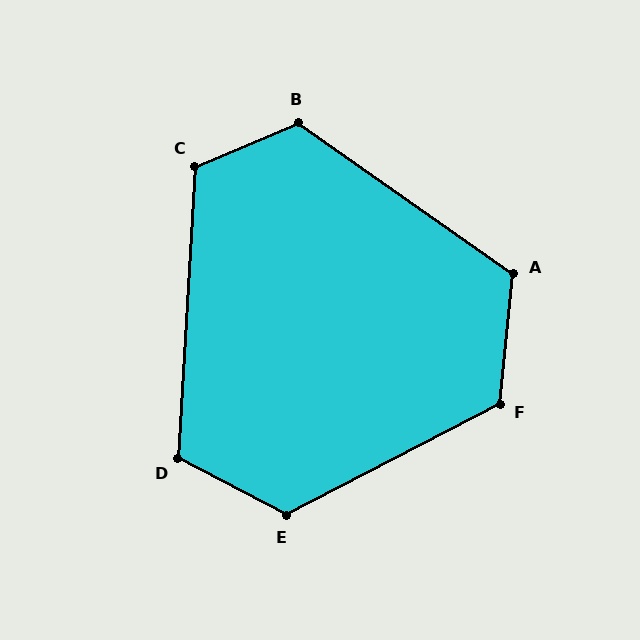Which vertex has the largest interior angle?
E, at approximately 125 degrees.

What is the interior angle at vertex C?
Approximately 116 degrees (obtuse).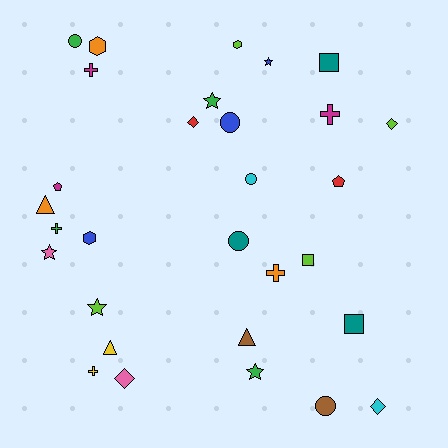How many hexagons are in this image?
There are 3 hexagons.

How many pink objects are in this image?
There are 2 pink objects.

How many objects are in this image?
There are 30 objects.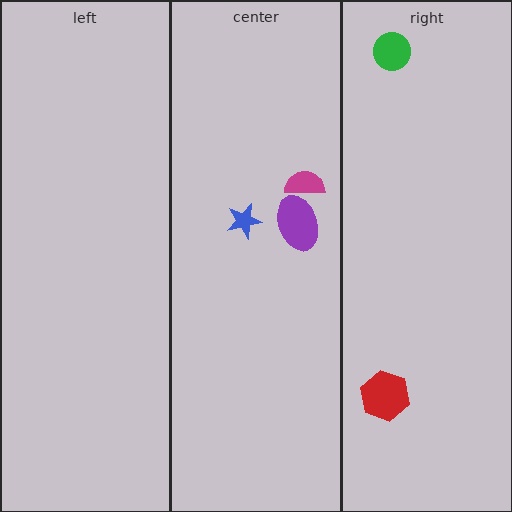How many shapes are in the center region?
3.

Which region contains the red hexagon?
The right region.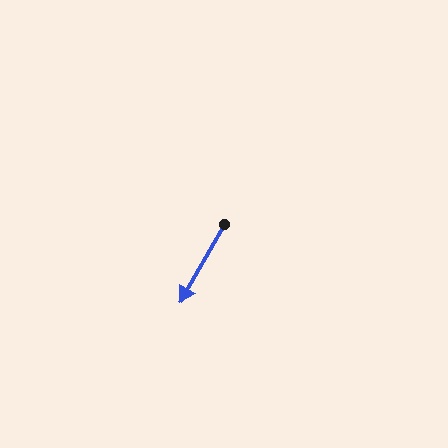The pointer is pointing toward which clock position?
Roughly 7 o'clock.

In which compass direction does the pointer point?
Southwest.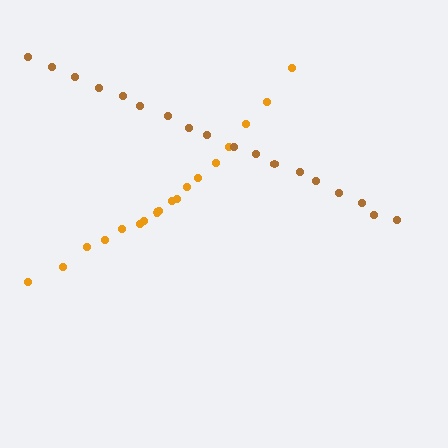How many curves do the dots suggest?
There are 2 distinct paths.